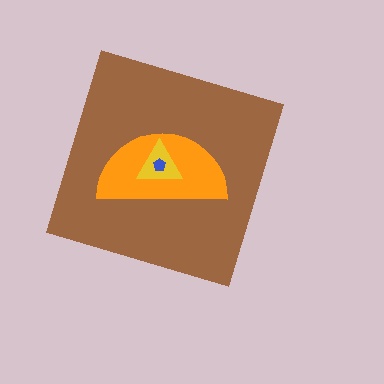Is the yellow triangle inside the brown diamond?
Yes.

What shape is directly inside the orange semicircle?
The yellow triangle.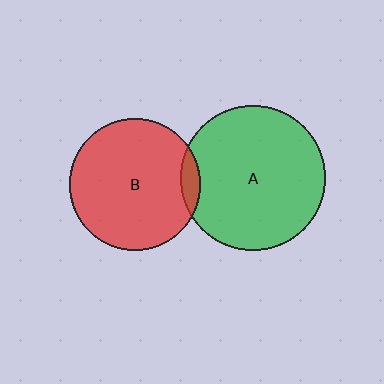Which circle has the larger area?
Circle A (green).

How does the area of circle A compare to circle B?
Approximately 1.2 times.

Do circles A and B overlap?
Yes.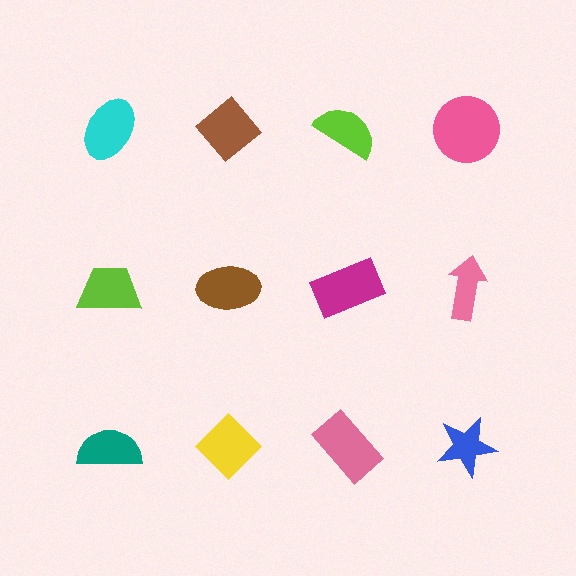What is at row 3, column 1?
A teal semicircle.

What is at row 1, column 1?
A cyan ellipse.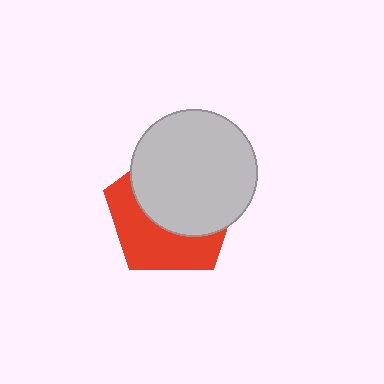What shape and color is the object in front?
The object in front is a light gray circle.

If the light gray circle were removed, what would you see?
You would see the complete red pentagon.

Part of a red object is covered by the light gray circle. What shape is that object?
It is a pentagon.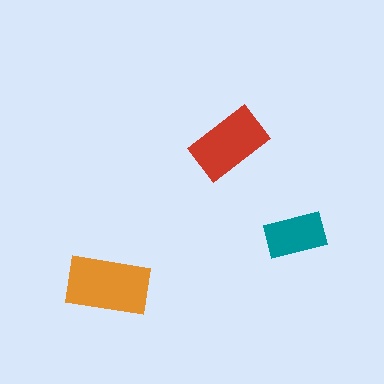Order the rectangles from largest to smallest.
the orange one, the red one, the teal one.